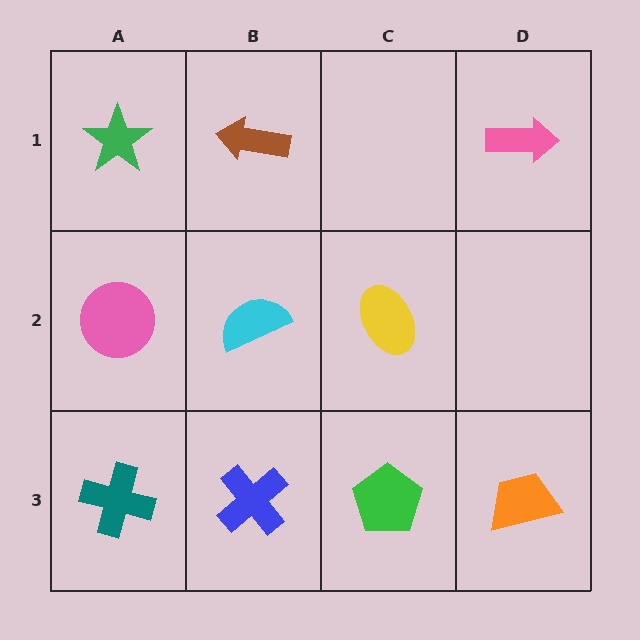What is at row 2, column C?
A yellow ellipse.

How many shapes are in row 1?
3 shapes.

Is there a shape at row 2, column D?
No, that cell is empty.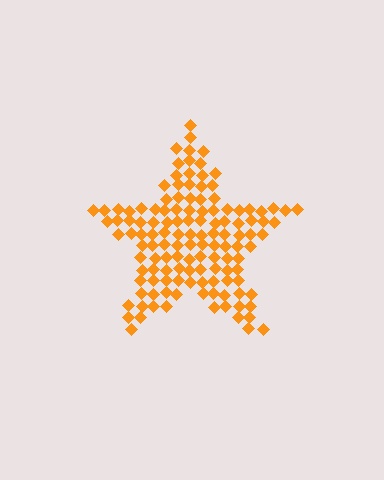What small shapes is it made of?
It is made of small diamonds.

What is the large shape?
The large shape is a star.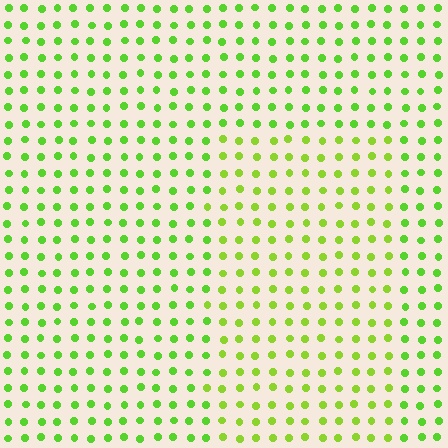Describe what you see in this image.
The image is filled with small lime elements in a uniform arrangement. A rectangle-shaped region is visible where the elements are tinted to a slightly different hue, forming a subtle color boundary.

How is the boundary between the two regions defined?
The boundary is defined purely by a slight shift in hue (about 19 degrees). Spacing, size, and orientation are identical on both sides.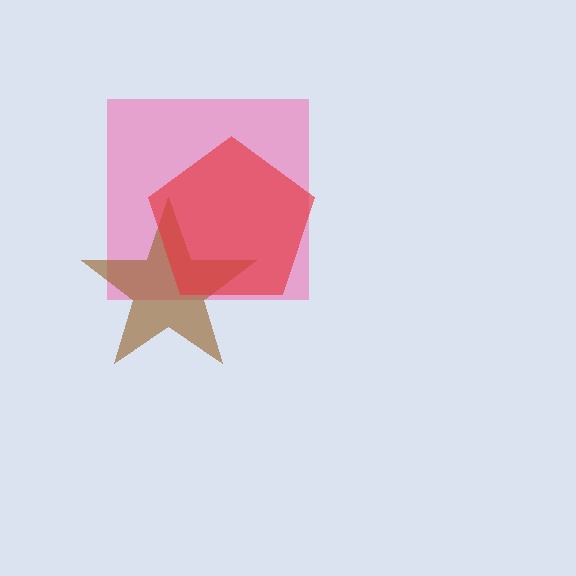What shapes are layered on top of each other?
The layered shapes are: a pink square, a brown star, a red pentagon.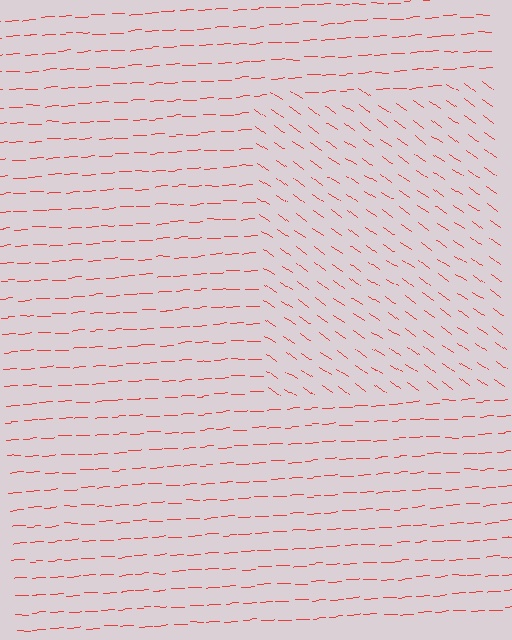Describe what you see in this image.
The image is filled with small red line segments. A rectangle region in the image has lines oriented differently from the surrounding lines, creating a visible texture boundary.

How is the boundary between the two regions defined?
The boundary is defined purely by a change in line orientation (approximately 38 degrees difference). All lines are the same color and thickness.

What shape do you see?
I see a rectangle.